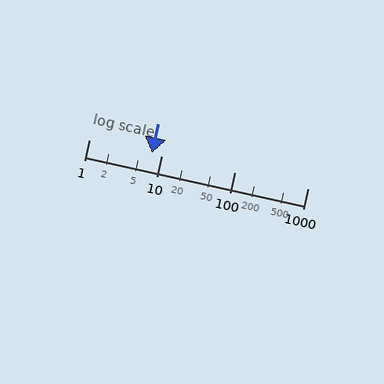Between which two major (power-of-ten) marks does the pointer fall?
The pointer is between 1 and 10.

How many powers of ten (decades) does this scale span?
The scale spans 3 decades, from 1 to 1000.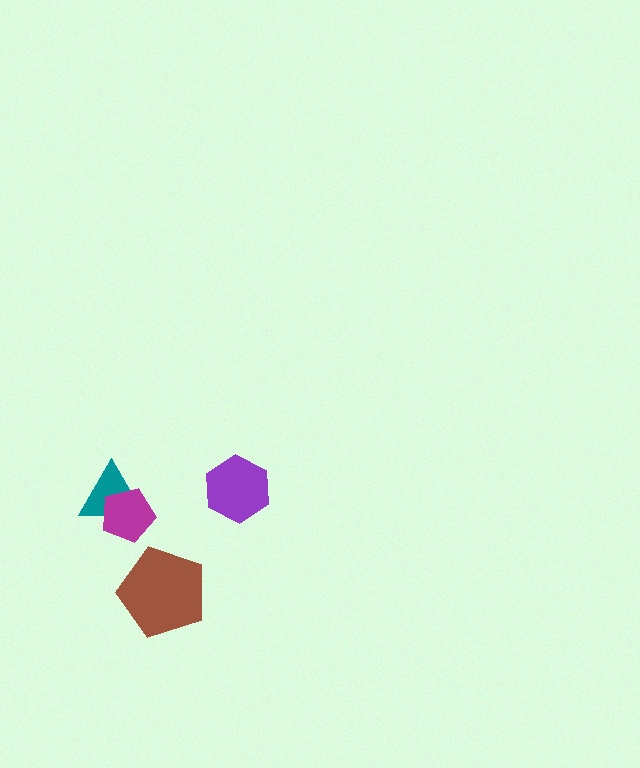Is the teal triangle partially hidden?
Yes, it is partially covered by another shape.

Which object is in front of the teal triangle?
The magenta pentagon is in front of the teal triangle.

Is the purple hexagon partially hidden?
No, no other shape covers it.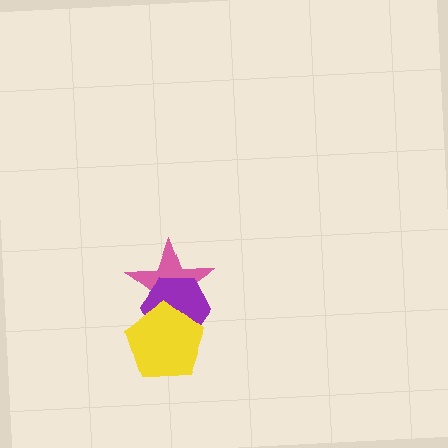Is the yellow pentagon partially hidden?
No, no other shape covers it.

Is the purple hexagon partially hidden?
Yes, it is partially covered by another shape.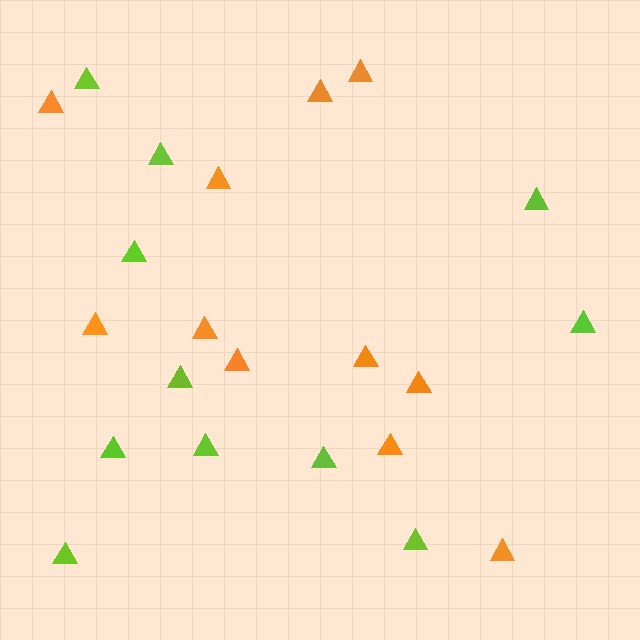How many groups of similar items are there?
There are 2 groups: one group of orange triangles (11) and one group of lime triangles (11).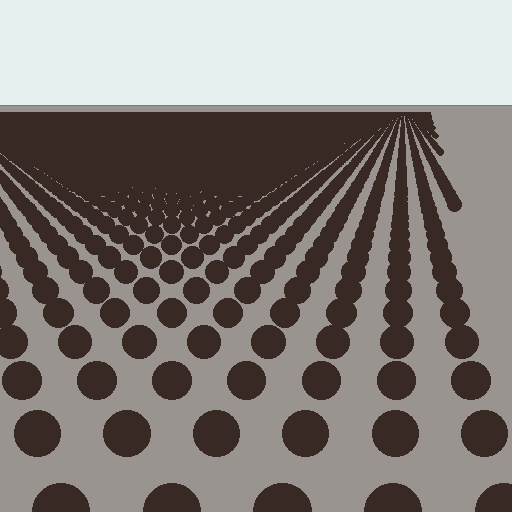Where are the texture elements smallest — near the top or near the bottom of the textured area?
Near the top.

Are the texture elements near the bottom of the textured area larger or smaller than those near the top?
Larger. Near the bottom, elements are closer to the viewer and appear at a bigger on-screen size.